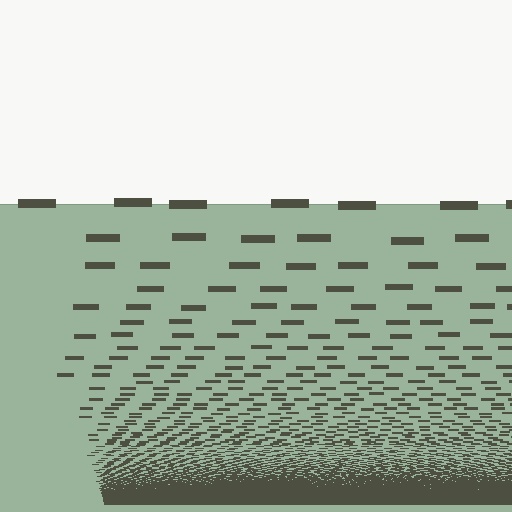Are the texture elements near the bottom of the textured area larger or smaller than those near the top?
Smaller. The gradient is inverted — elements near the bottom are smaller and denser.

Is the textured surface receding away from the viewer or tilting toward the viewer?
The surface appears to tilt toward the viewer. Texture elements get larger and sparser toward the top.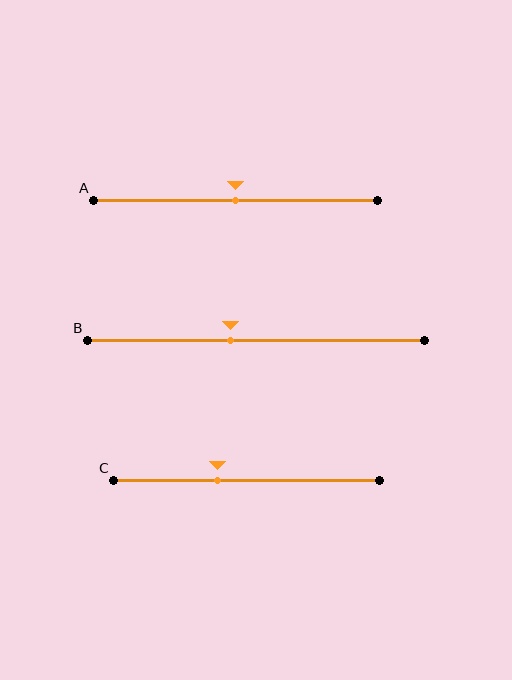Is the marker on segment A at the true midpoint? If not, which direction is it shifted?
Yes, the marker on segment A is at the true midpoint.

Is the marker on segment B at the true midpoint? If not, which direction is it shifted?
No, the marker on segment B is shifted to the left by about 8% of the segment length.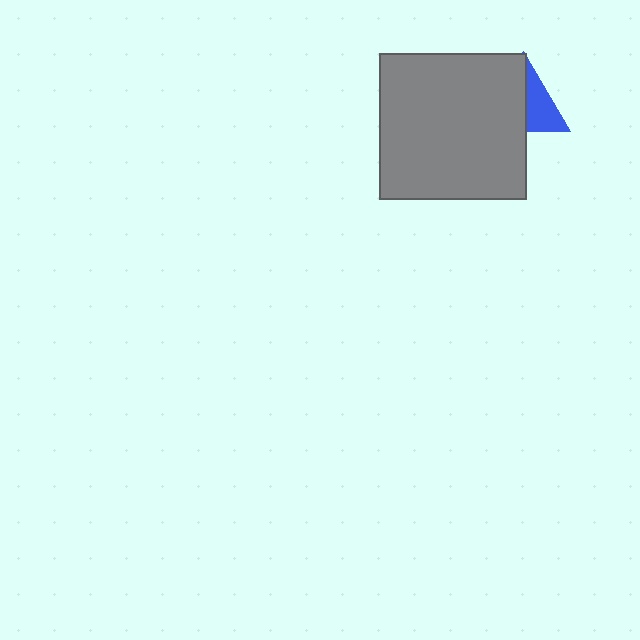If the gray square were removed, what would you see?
You would see the complete blue triangle.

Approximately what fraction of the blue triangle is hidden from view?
Roughly 57% of the blue triangle is hidden behind the gray square.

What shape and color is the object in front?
The object in front is a gray square.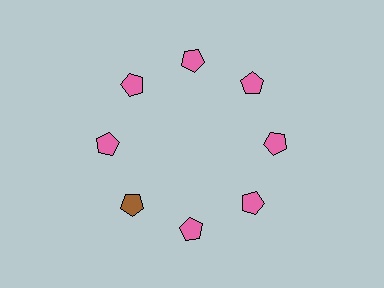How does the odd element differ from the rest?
It has a different color: brown instead of pink.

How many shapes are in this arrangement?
There are 8 shapes arranged in a ring pattern.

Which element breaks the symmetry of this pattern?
The brown pentagon at roughly the 8 o'clock position breaks the symmetry. All other shapes are pink pentagons.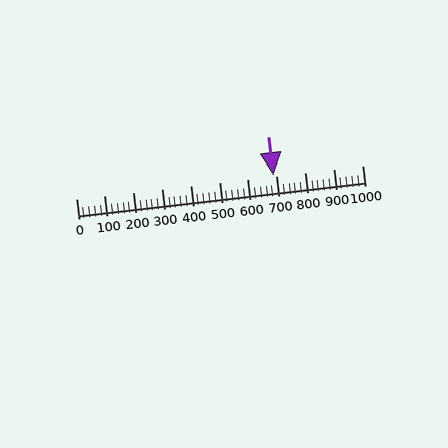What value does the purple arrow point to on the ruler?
The purple arrow points to approximately 689.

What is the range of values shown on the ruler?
The ruler shows values from 0 to 1000.